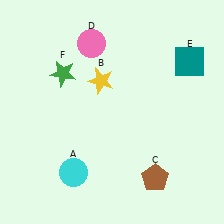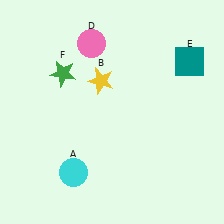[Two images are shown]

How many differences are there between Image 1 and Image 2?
There is 1 difference between the two images.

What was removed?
The brown pentagon (C) was removed in Image 2.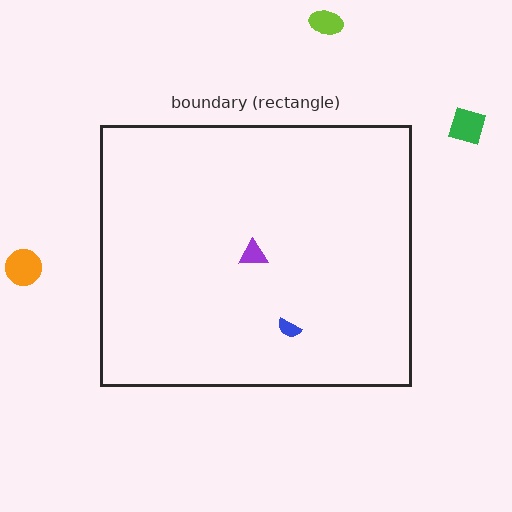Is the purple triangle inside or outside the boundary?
Inside.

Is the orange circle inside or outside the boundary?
Outside.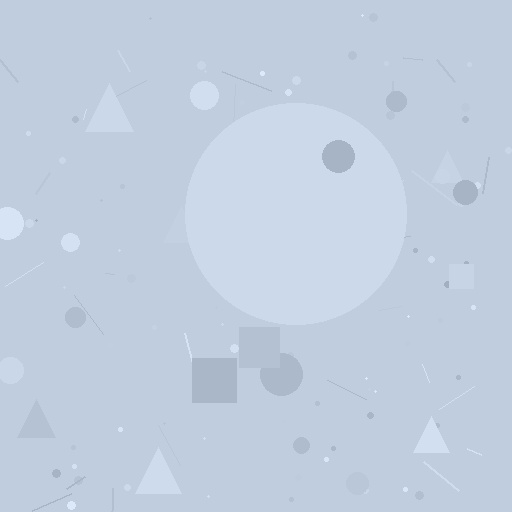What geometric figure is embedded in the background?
A circle is embedded in the background.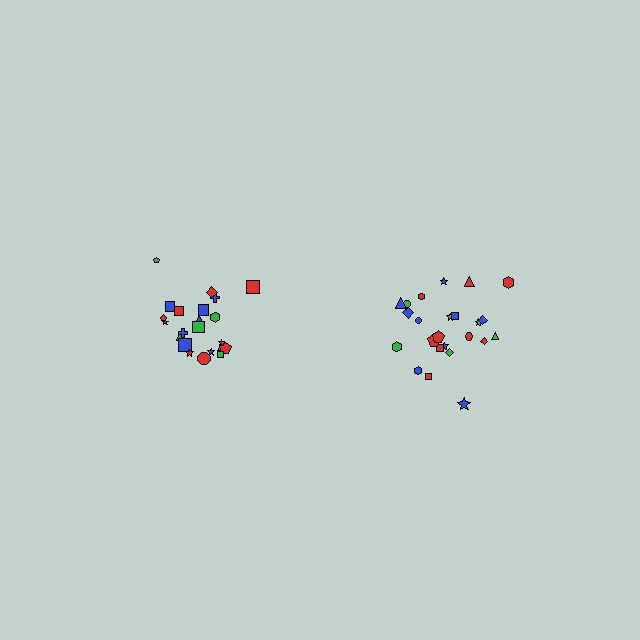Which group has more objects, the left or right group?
The right group.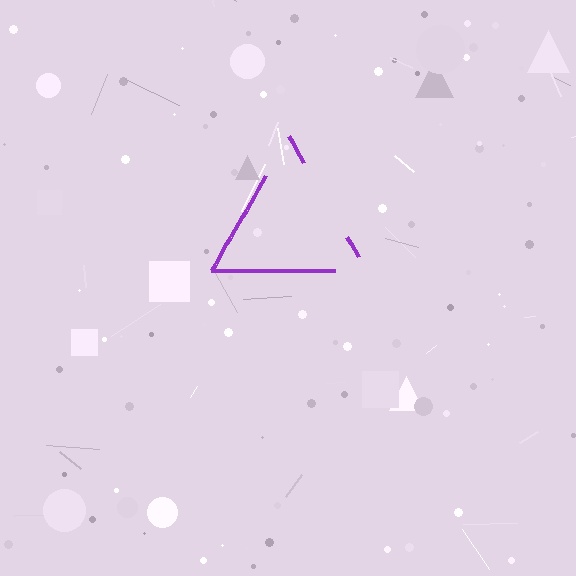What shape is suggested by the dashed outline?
The dashed outline suggests a triangle.